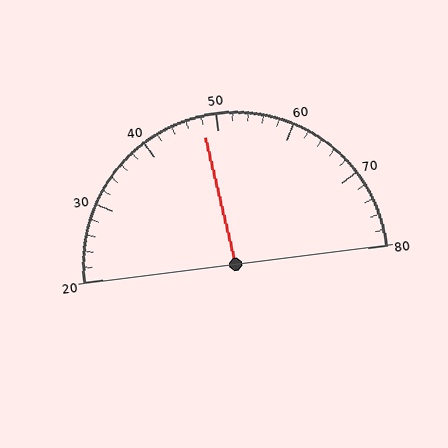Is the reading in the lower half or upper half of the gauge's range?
The reading is in the lower half of the range (20 to 80).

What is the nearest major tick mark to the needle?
The nearest major tick mark is 50.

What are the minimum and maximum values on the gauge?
The gauge ranges from 20 to 80.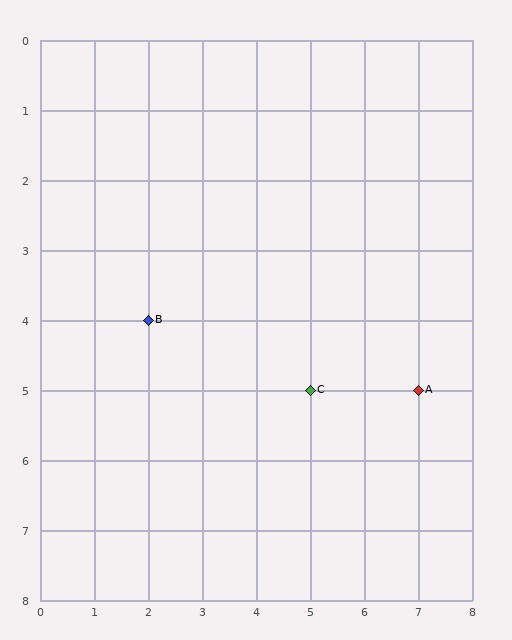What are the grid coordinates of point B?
Point B is at grid coordinates (2, 4).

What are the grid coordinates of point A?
Point A is at grid coordinates (7, 5).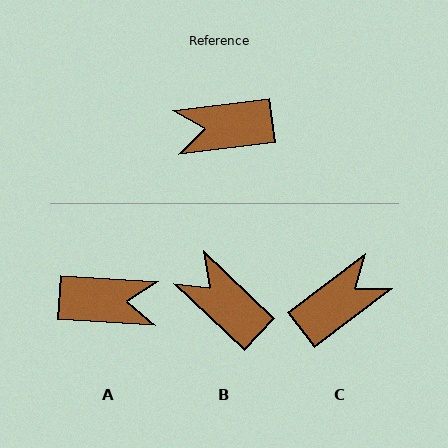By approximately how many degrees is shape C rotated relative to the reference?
Approximately 150 degrees clockwise.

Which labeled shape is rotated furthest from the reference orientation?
A, about 169 degrees away.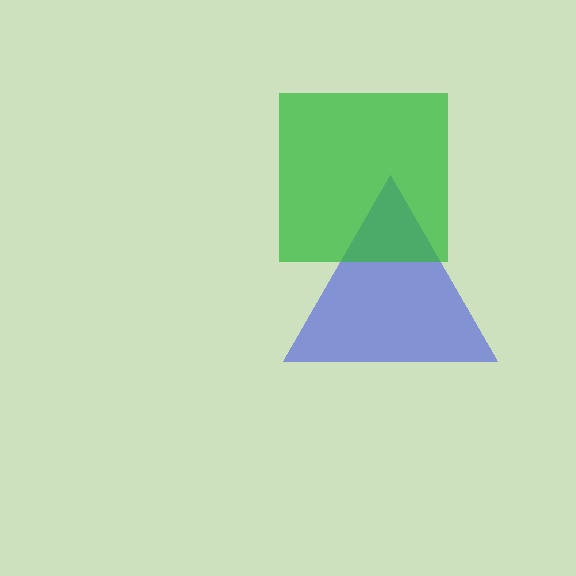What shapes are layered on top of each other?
The layered shapes are: a blue triangle, a green square.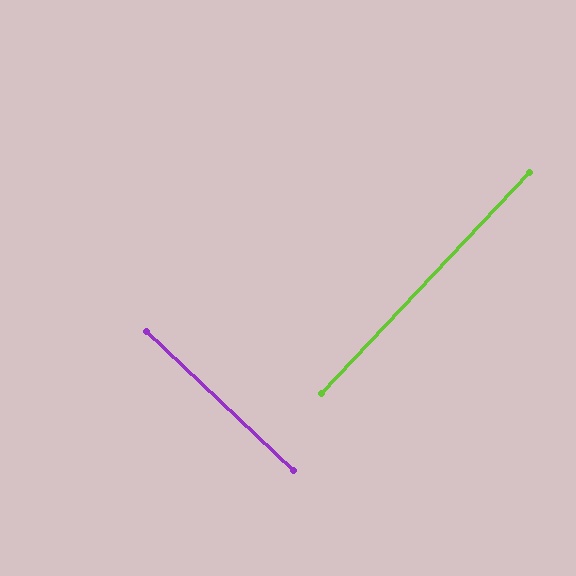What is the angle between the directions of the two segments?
Approximately 90 degrees.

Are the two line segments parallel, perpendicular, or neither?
Perpendicular — they meet at approximately 90°.